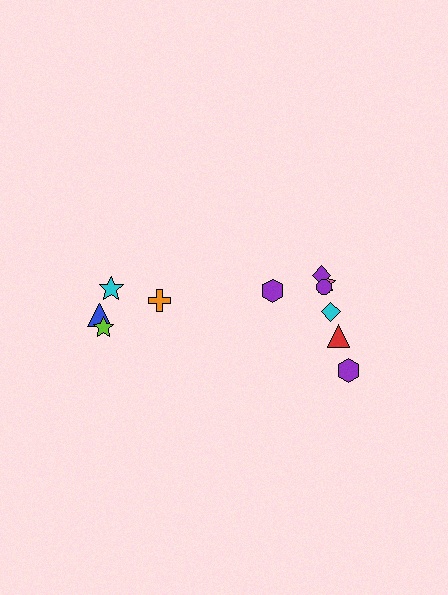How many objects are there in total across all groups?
There are 11 objects.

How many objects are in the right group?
There are 7 objects.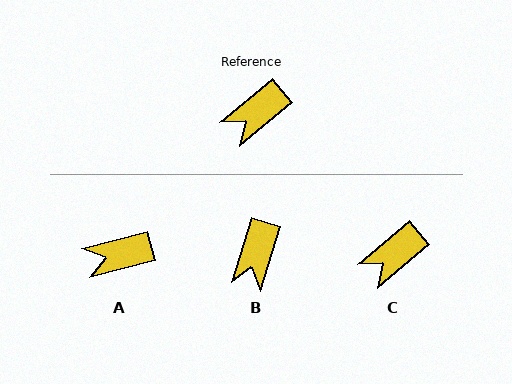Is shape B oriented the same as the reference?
No, it is off by about 33 degrees.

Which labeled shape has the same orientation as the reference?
C.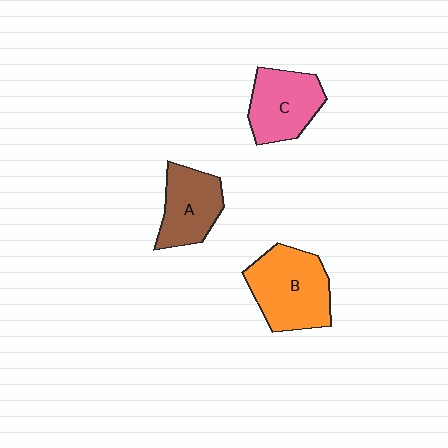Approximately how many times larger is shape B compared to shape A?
Approximately 1.4 times.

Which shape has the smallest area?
Shape A (brown).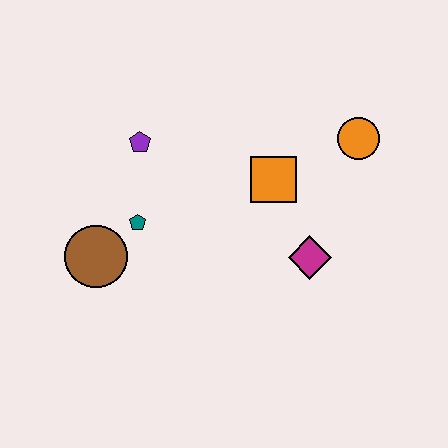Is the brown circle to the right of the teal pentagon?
No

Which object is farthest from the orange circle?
The brown circle is farthest from the orange circle.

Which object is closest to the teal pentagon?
The brown circle is closest to the teal pentagon.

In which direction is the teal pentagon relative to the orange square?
The teal pentagon is to the left of the orange square.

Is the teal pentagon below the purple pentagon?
Yes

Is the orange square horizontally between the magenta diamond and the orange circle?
No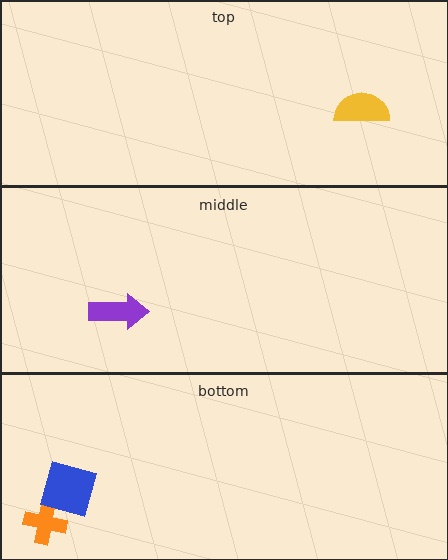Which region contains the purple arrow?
The middle region.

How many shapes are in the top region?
1.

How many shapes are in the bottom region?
2.